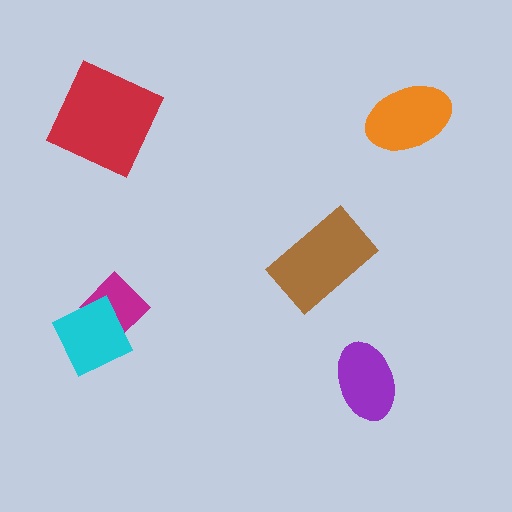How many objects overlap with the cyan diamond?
1 object overlaps with the cyan diamond.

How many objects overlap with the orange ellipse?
0 objects overlap with the orange ellipse.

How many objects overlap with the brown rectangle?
0 objects overlap with the brown rectangle.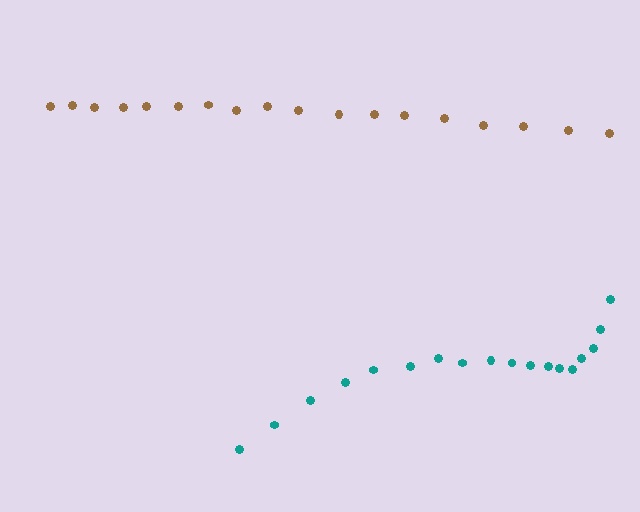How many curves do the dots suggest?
There are 2 distinct paths.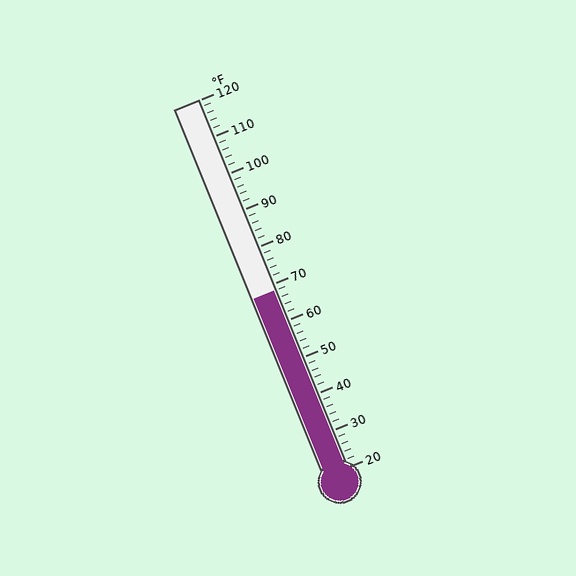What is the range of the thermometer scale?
The thermometer scale ranges from 20°F to 120°F.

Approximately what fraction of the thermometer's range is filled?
The thermometer is filled to approximately 50% of its range.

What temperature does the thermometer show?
The thermometer shows approximately 68°F.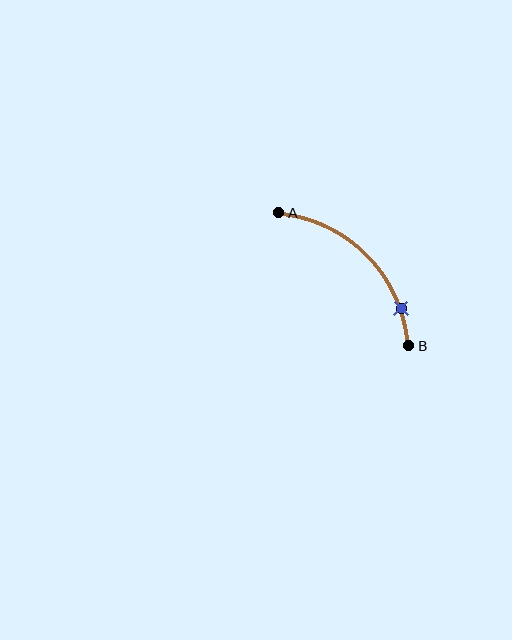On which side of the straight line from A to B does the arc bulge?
The arc bulges above and to the right of the straight line connecting A and B.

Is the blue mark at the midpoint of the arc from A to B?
No. The blue mark lies on the arc but is closer to endpoint B. The arc midpoint would be at the point on the curve equidistant along the arc from both A and B.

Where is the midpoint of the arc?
The arc midpoint is the point on the curve farthest from the straight line joining A and B. It sits above and to the right of that line.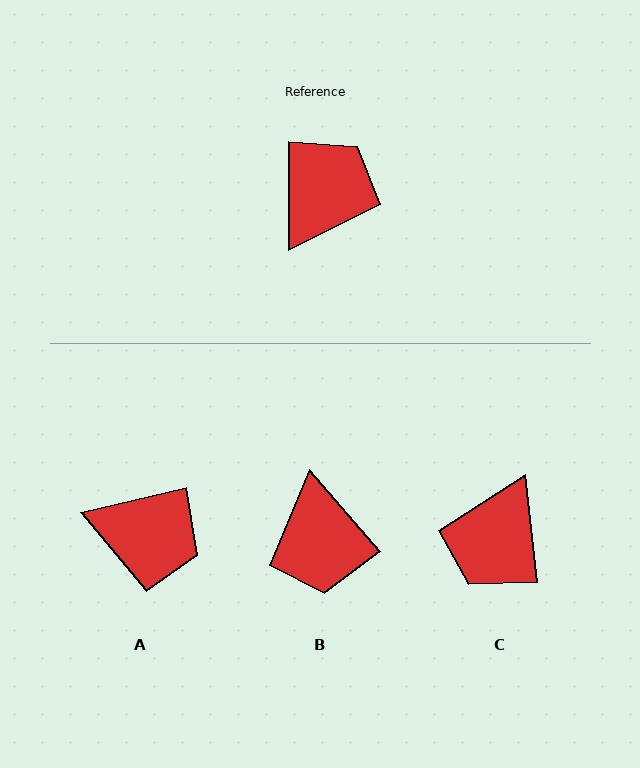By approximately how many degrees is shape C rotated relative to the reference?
Approximately 174 degrees clockwise.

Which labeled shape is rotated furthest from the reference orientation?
C, about 174 degrees away.